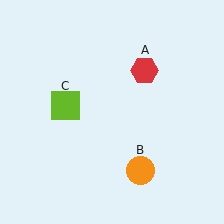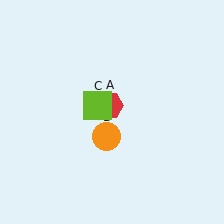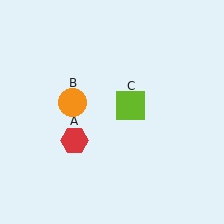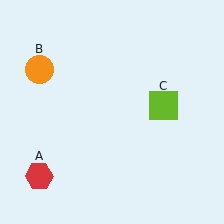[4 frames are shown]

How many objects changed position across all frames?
3 objects changed position: red hexagon (object A), orange circle (object B), lime square (object C).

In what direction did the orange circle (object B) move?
The orange circle (object B) moved up and to the left.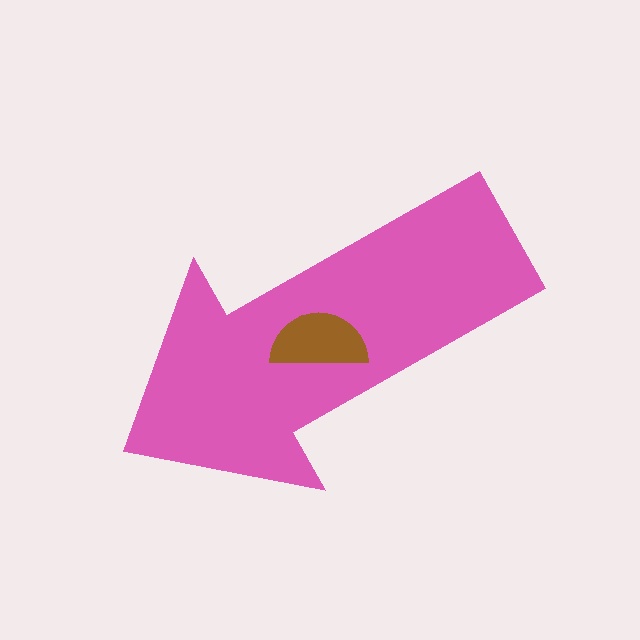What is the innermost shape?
The brown semicircle.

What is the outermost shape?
The pink arrow.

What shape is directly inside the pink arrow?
The brown semicircle.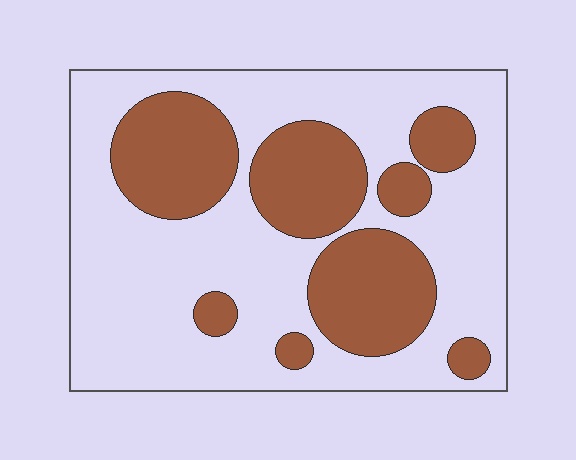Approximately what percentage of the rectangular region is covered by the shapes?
Approximately 35%.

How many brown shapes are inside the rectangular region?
8.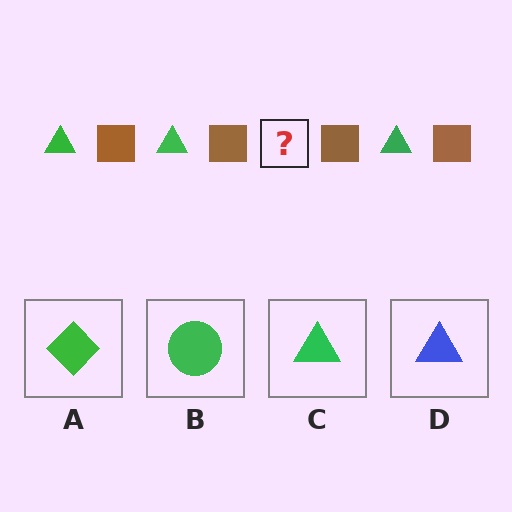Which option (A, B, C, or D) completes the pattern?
C.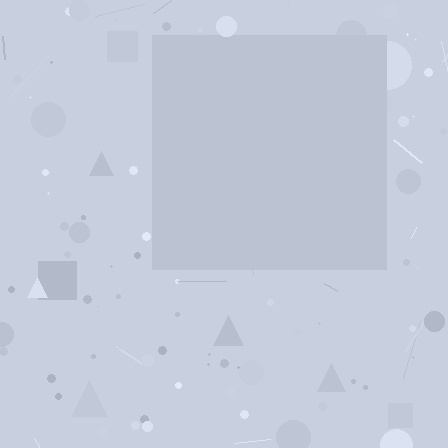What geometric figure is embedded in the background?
A square is embedded in the background.